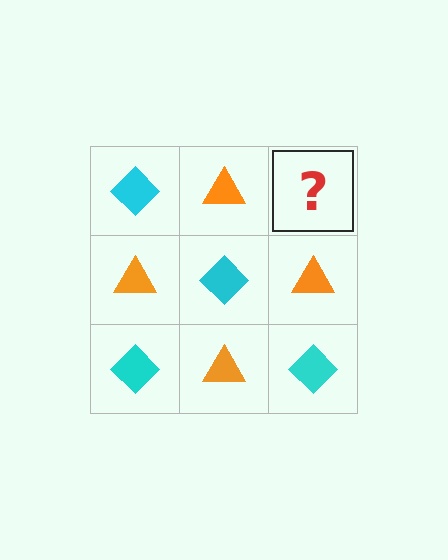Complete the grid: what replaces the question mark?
The question mark should be replaced with a cyan diamond.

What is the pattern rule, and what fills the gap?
The rule is that it alternates cyan diamond and orange triangle in a checkerboard pattern. The gap should be filled with a cyan diamond.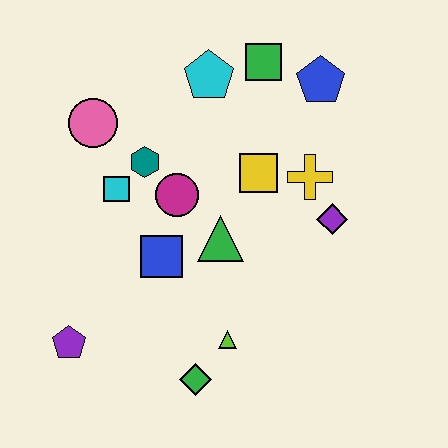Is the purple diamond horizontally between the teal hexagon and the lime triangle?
No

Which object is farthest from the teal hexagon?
The green diamond is farthest from the teal hexagon.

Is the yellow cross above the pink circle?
No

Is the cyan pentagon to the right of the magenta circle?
Yes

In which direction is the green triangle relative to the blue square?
The green triangle is to the right of the blue square.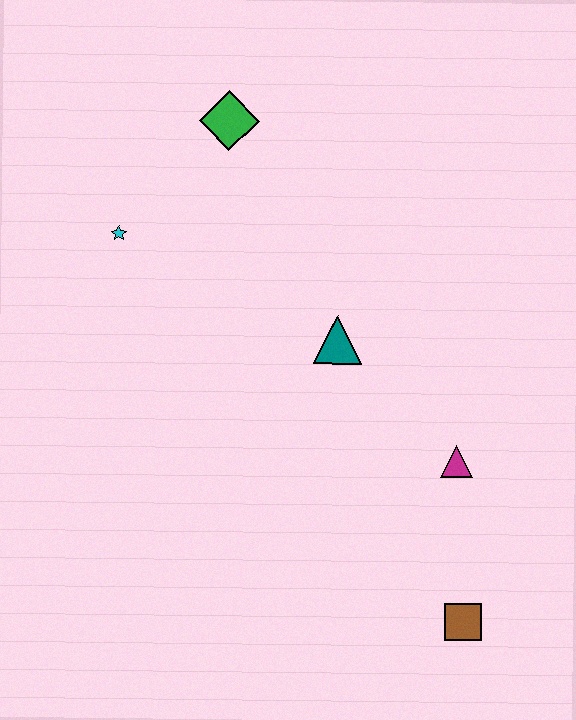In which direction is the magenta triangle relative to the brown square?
The magenta triangle is above the brown square.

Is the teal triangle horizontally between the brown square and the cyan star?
Yes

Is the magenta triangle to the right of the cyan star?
Yes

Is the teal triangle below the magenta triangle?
No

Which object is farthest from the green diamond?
The brown square is farthest from the green diamond.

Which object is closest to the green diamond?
The cyan star is closest to the green diamond.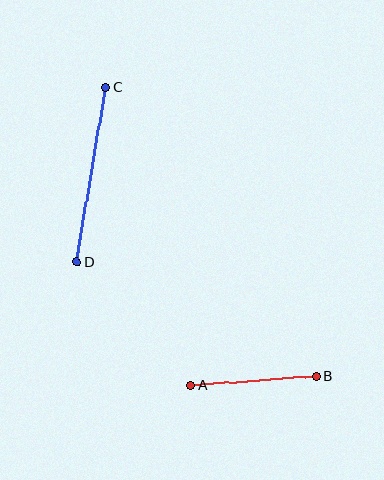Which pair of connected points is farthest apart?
Points C and D are farthest apart.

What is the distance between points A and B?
The distance is approximately 126 pixels.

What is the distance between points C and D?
The distance is approximately 177 pixels.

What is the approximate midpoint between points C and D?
The midpoint is at approximately (91, 174) pixels.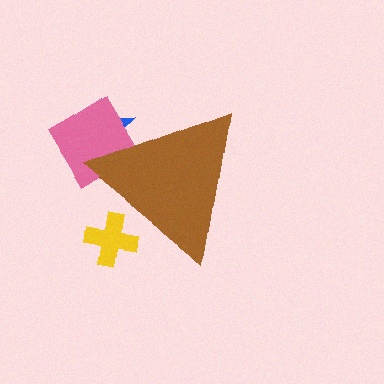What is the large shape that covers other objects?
A brown triangle.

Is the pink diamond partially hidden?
Yes, the pink diamond is partially hidden behind the brown triangle.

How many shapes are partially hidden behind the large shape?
3 shapes are partially hidden.